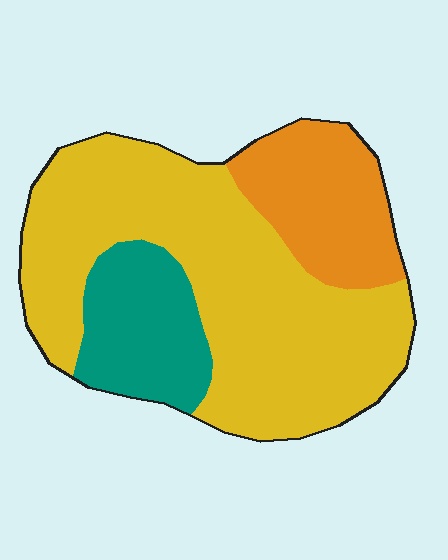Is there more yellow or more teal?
Yellow.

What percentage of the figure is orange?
Orange covers about 20% of the figure.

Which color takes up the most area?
Yellow, at roughly 60%.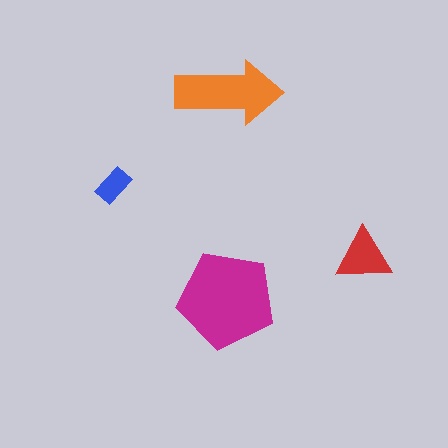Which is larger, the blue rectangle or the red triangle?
The red triangle.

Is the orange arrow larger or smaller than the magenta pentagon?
Smaller.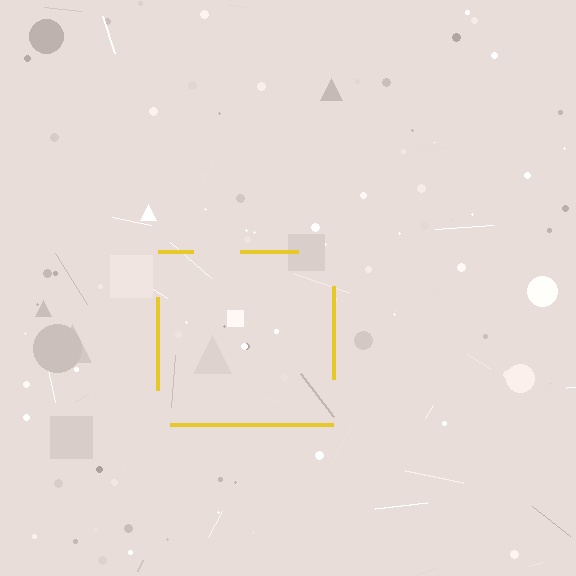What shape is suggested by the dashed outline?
The dashed outline suggests a square.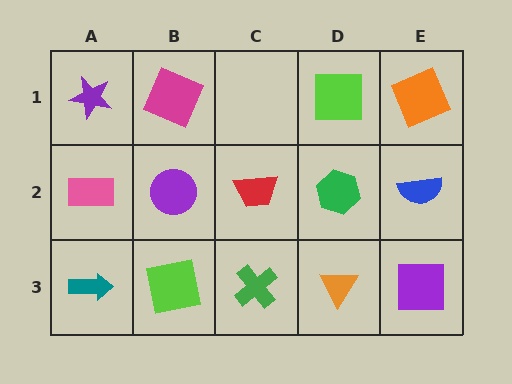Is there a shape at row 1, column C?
No, that cell is empty.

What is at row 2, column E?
A blue semicircle.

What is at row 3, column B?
A lime square.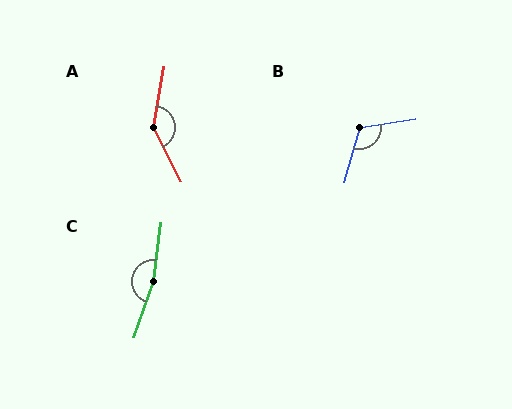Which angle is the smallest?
B, at approximately 115 degrees.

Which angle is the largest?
C, at approximately 168 degrees.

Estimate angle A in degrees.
Approximately 143 degrees.